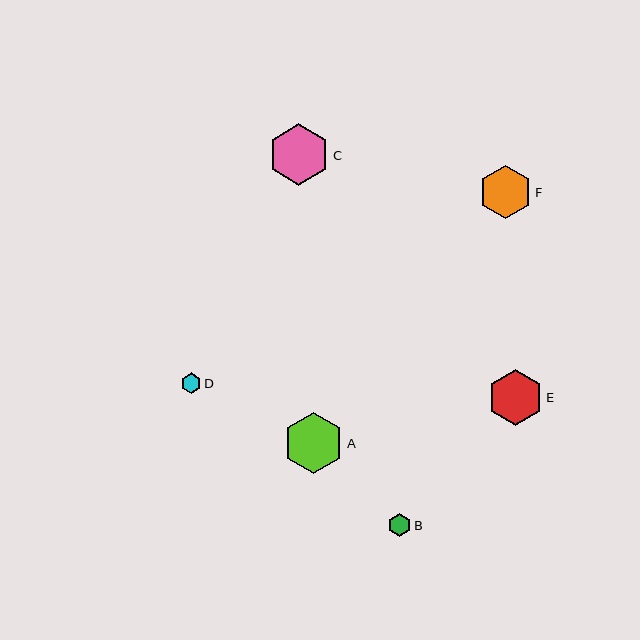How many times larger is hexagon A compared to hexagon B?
Hexagon A is approximately 2.6 times the size of hexagon B.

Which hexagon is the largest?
Hexagon C is the largest with a size of approximately 61 pixels.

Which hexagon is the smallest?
Hexagon D is the smallest with a size of approximately 21 pixels.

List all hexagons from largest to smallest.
From largest to smallest: C, A, E, F, B, D.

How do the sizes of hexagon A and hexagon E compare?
Hexagon A and hexagon E are approximately the same size.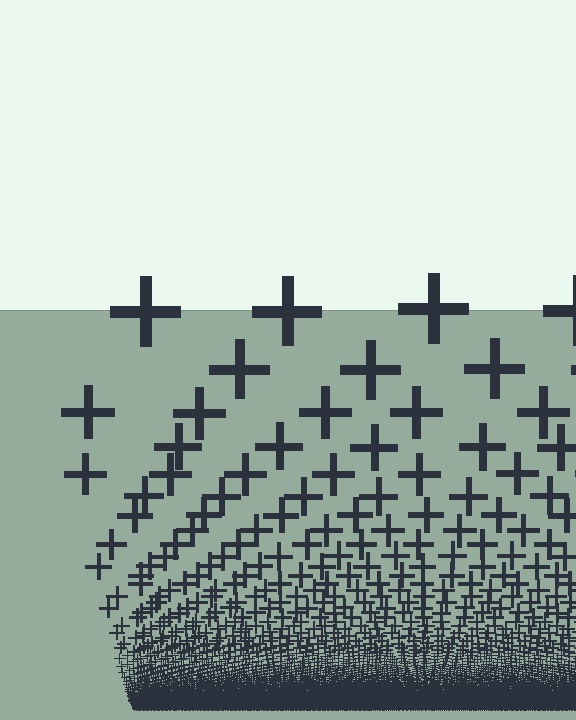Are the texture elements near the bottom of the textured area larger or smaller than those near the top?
Smaller. The gradient is inverted — elements near the bottom are smaller and denser.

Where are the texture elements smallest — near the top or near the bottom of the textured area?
Near the bottom.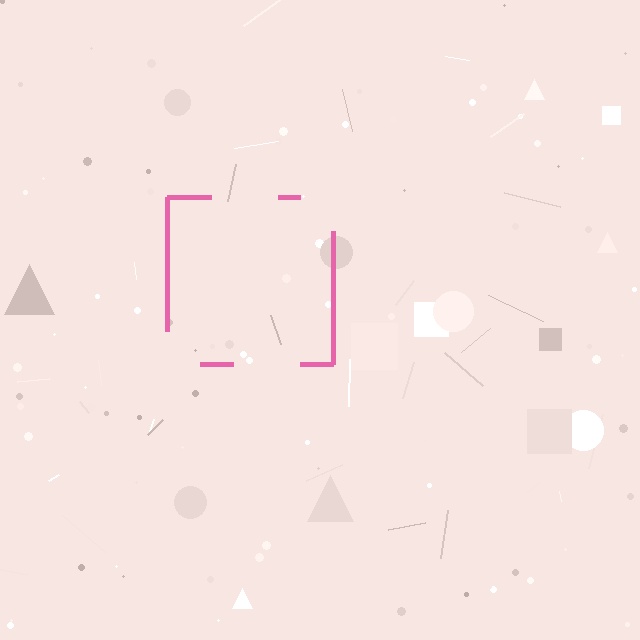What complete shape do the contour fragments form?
The contour fragments form a square.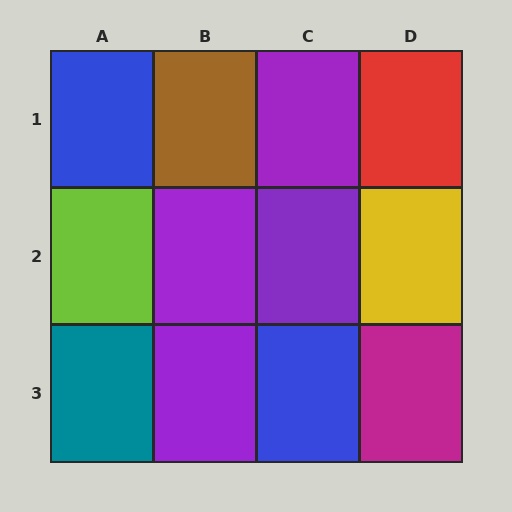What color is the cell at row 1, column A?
Blue.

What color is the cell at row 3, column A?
Teal.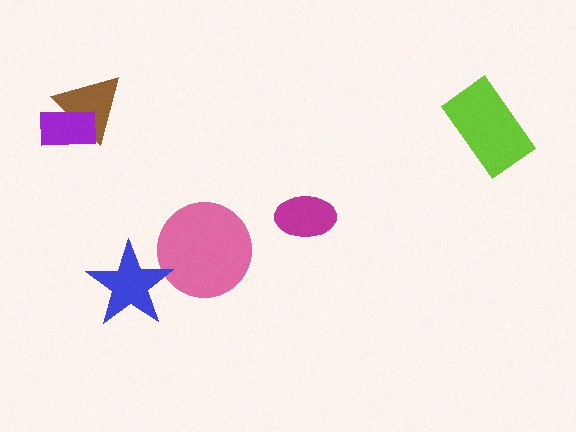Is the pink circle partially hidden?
Yes, it is partially covered by another shape.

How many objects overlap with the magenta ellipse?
0 objects overlap with the magenta ellipse.